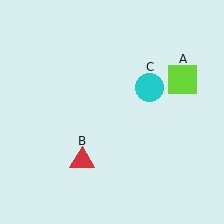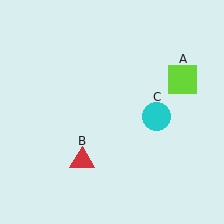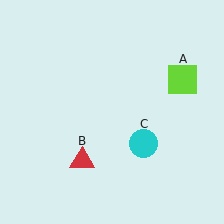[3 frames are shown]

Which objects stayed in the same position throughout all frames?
Lime square (object A) and red triangle (object B) remained stationary.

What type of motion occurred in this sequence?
The cyan circle (object C) rotated clockwise around the center of the scene.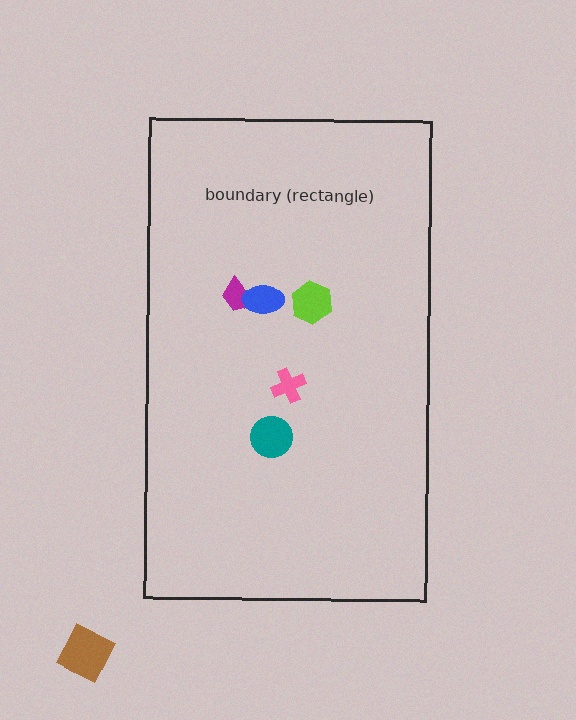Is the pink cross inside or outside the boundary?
Inside.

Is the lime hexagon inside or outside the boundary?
Inside.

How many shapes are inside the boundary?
5 inside, 1 outside.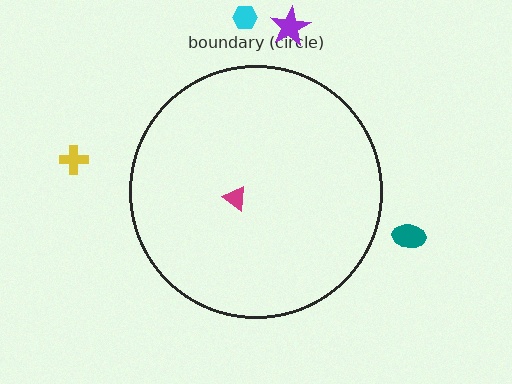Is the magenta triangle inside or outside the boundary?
Inside.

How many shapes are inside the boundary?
1 inside, 4 outside.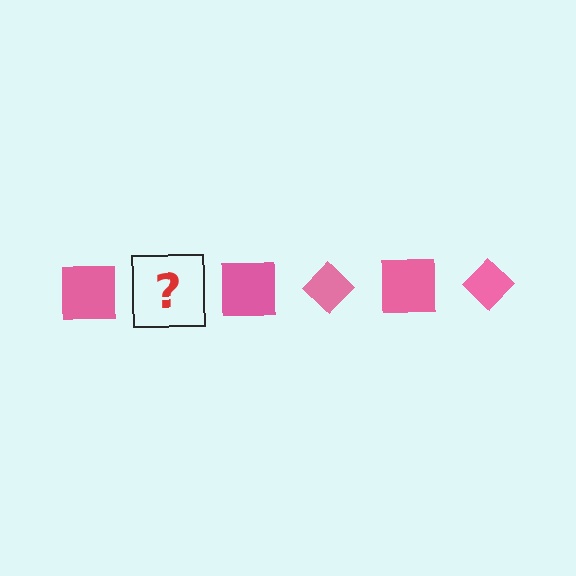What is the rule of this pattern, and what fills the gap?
The rule is that the pattern cycles through square, diamond shapes in pink. The gap should be filled with a pink diamond.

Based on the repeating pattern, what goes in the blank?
The blank should be a pink diamond.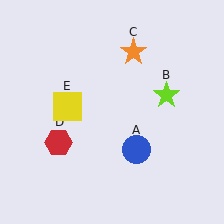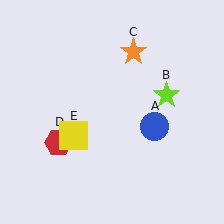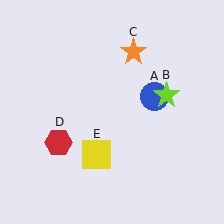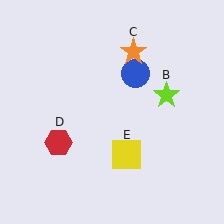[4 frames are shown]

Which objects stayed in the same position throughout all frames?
Lime star (object B) and orange star (object C) and red hexagon (object D) remained stationary.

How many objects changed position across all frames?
2 objects changed position: blue circle (object A), yellow square (object E).